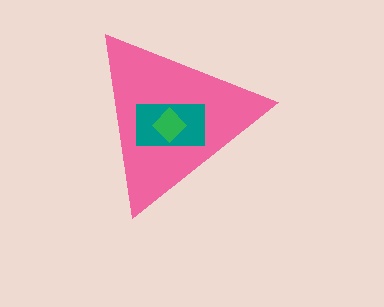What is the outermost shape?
The pink triangle.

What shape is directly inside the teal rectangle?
The green diamond.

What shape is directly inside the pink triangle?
The teal rectangle.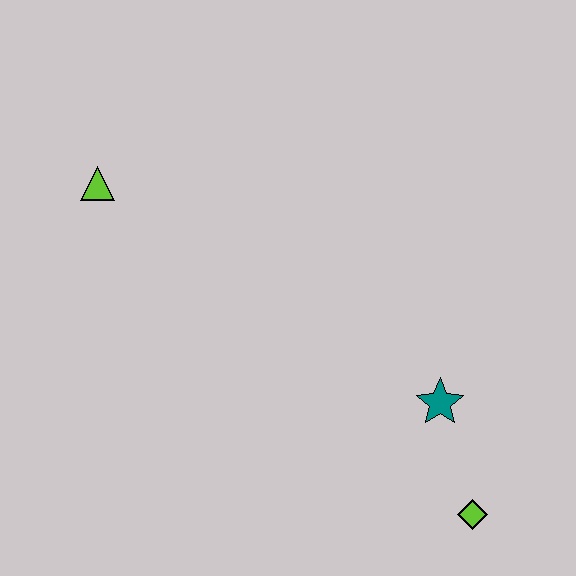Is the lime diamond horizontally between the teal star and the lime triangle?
No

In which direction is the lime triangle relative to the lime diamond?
The lime triangle is to the left of the lime diamond.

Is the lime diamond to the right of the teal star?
Yes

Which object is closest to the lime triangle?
The teal star is closest to the lime triangle.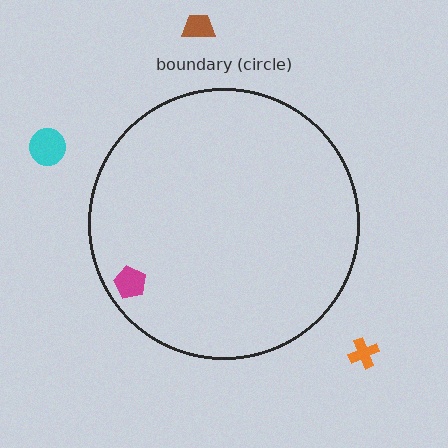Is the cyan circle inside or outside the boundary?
Outside.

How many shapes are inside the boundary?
1 inside, 3 outside.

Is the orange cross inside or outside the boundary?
Outside.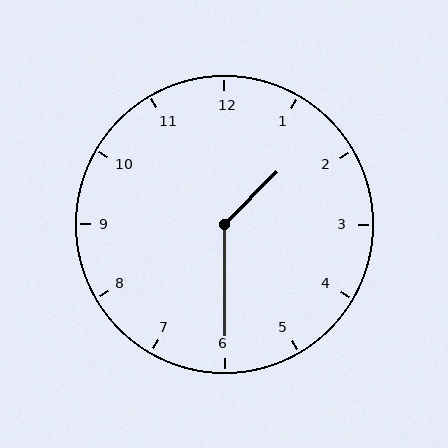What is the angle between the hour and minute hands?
Approximately 135 degrees.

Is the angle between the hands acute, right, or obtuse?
It is obtuse.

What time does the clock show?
1:30.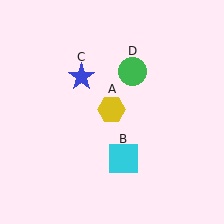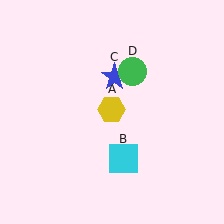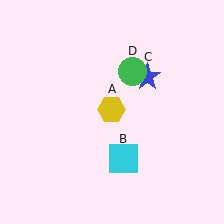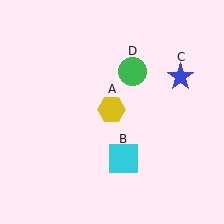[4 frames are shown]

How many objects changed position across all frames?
1 object changed position: blue star (object C).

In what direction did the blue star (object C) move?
The blue star (object C) moved right.